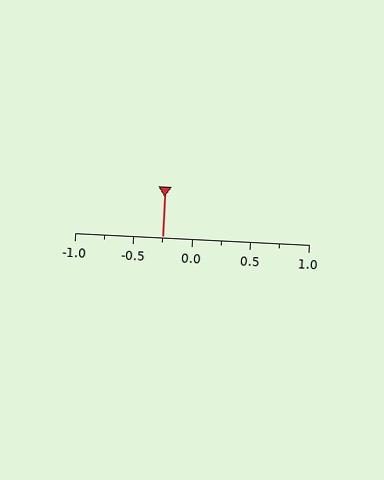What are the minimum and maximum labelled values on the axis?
The axis runs from -1.0 to 1.0.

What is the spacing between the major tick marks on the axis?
The major ticks are spaced 0.5 apart.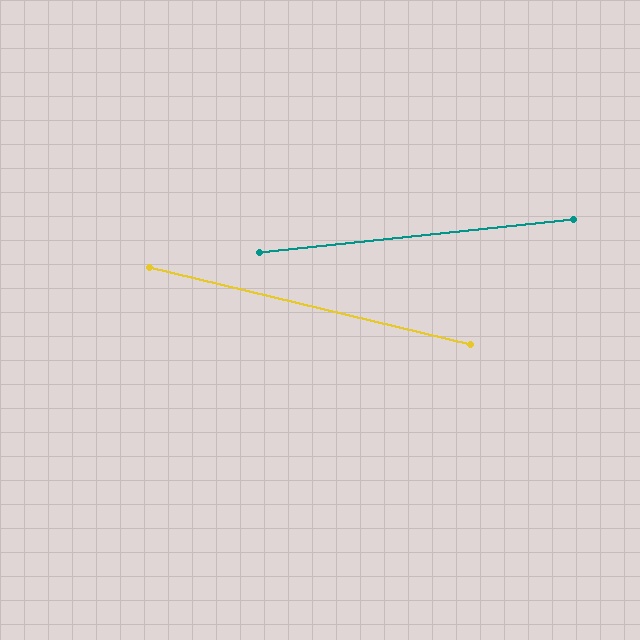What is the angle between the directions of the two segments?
Approximately 19 degrees.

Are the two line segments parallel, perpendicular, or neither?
Neither parallel nor perpendicular — they differ by about 19°.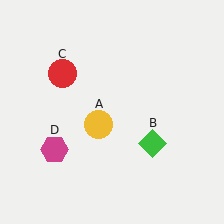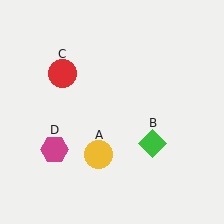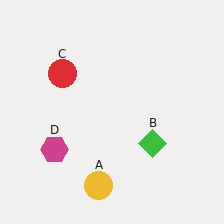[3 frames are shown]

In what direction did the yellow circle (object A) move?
The yellow circle (object A) moved down.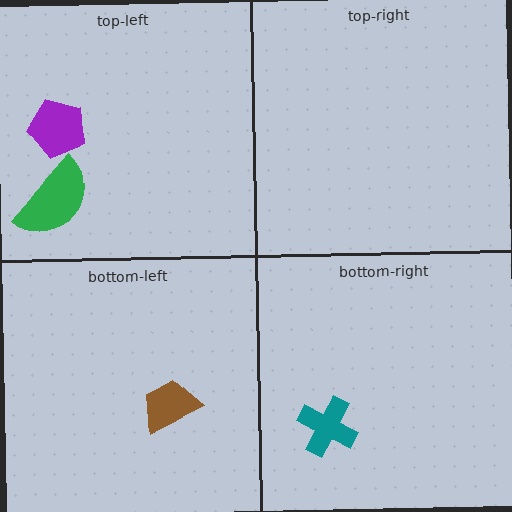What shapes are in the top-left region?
The purple pentagon, the green semicircle.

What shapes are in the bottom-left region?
The brown trapezoid.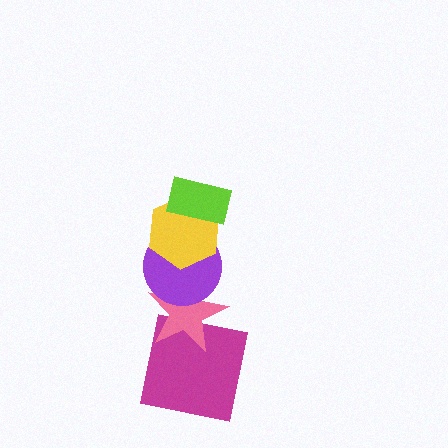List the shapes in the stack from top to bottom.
From top to bottom: the lime rectangle, the yellow hexagon, the purple circle, the pink star, the magenta square.